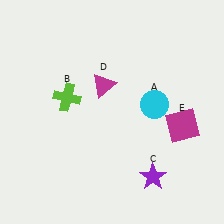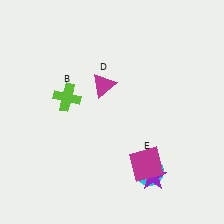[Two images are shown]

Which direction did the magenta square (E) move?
The magenta square (E) moved down.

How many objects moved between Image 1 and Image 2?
2 objects moved between the two images.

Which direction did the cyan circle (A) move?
The cyan circle (A) moved down.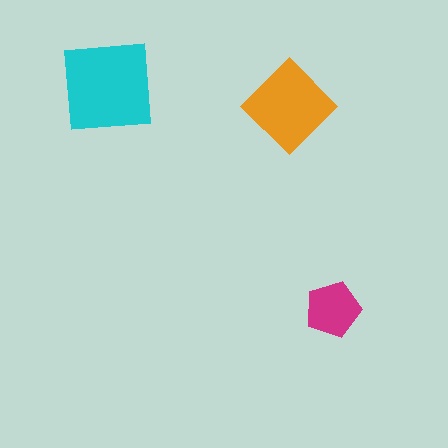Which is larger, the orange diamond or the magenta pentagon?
The orange diamond.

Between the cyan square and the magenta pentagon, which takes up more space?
The cyan square.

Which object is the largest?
The cyan square.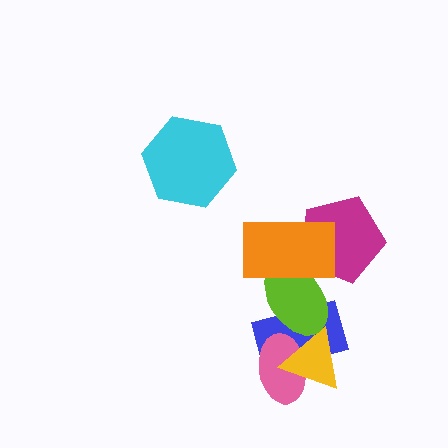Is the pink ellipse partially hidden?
Yes, it is partially covered by another shape.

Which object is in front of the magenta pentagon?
The orange rectangle is in front of the magenta pentagon.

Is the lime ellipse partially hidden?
Yes, it is partially covered by another shape.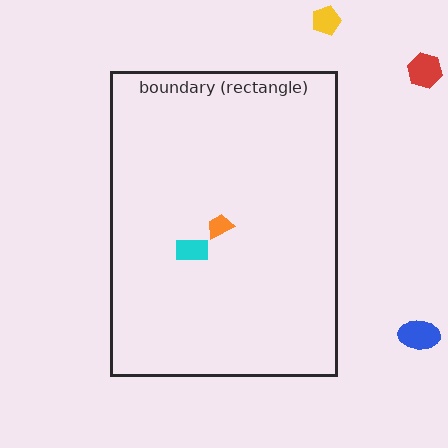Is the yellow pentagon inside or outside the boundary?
Outside.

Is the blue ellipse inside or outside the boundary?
Outside.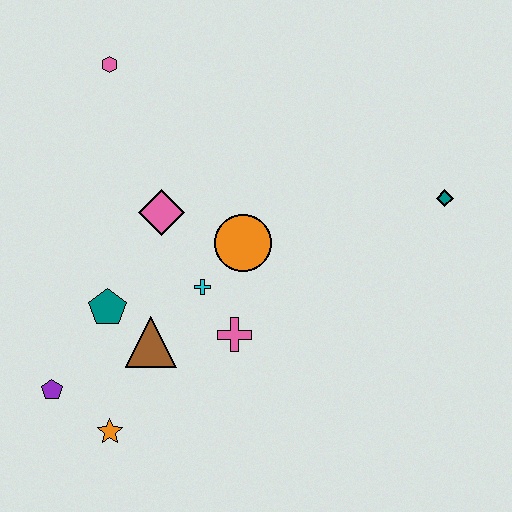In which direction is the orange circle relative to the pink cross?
The orange circle is above the pink cross.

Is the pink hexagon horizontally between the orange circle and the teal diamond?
No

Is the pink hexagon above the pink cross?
Yes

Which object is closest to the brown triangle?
The teal pentagon is closest to the brown triangle.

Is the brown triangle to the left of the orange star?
No